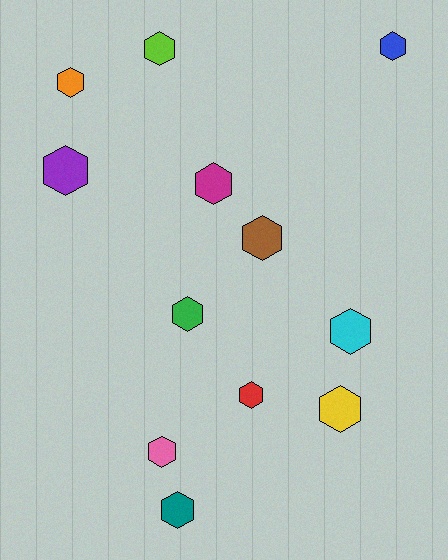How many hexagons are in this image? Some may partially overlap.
There are 12 hexagons.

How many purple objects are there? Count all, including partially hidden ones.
There is 1 purple object.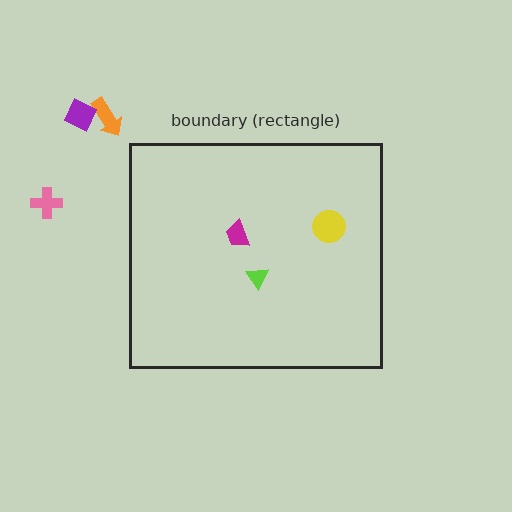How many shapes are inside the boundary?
3 inside, 3 outside.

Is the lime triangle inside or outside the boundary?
Inside.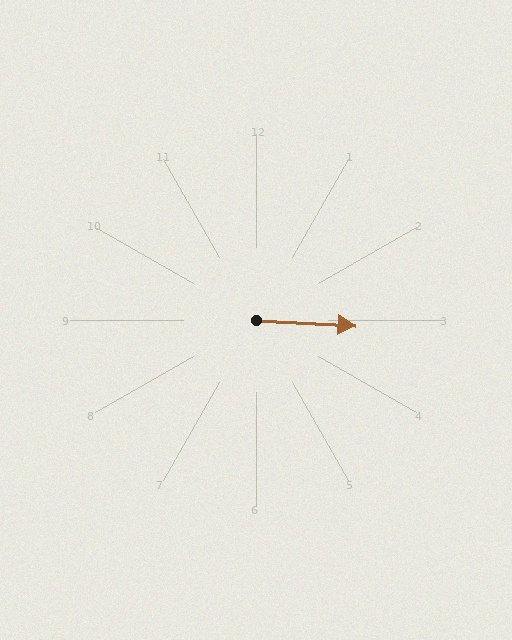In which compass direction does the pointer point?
East.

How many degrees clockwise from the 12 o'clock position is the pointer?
Approximately 93 degrees.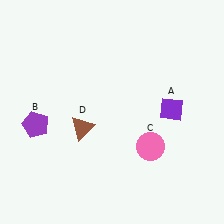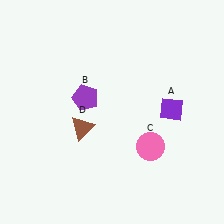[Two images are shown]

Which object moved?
The purple pentagon (B) moved right.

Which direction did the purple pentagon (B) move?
The purple pentagon (B) moved right.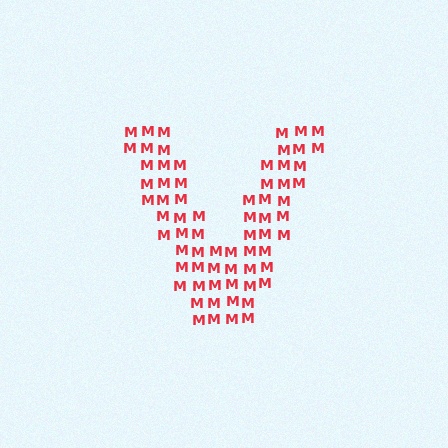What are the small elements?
The small elements are letter M's.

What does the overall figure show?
The overall figure shows the letter V.